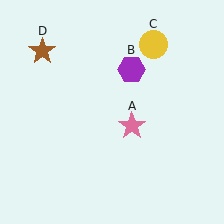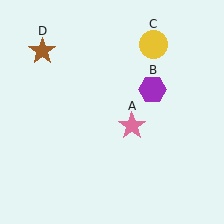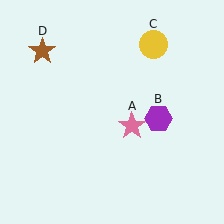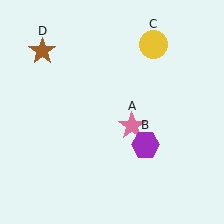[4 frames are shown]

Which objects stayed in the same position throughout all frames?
Pink star (object A) and yellow circle (object C) and brown star (object D) remained stationary.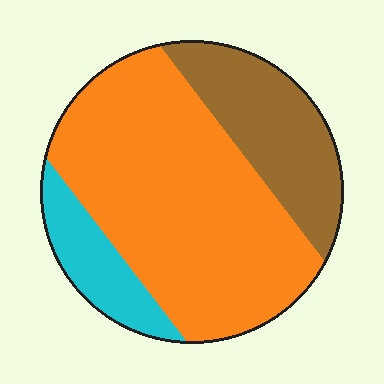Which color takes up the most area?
Orange, at roughly 65%.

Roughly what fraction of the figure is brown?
Brown covers around 25% of the figure.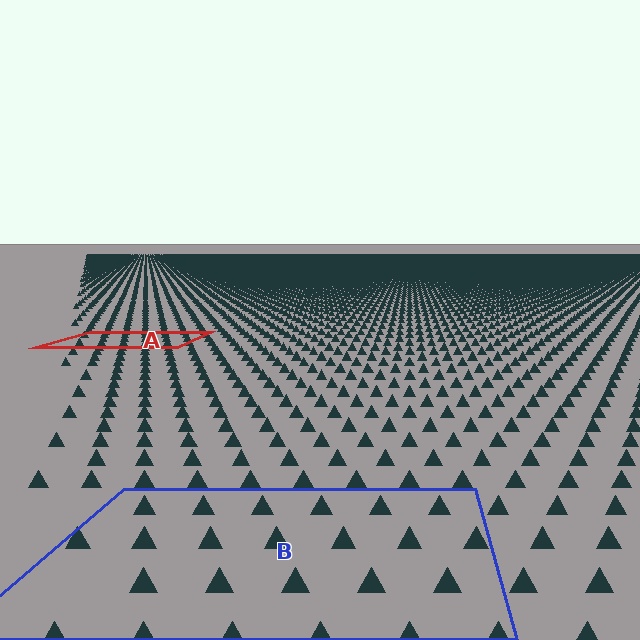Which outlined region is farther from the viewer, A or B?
Region A is farther from the viewer — the texture elements inside it appear smaller and more densely packed.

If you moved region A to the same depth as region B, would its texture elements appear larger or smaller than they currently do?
They would appear larger. At a closer depth, the same texture elements are projected at a bigger on-screen size.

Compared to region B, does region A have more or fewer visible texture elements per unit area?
Region A has more texture elements per unit area — they are packed more densely because it is farther away.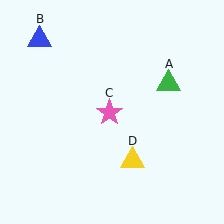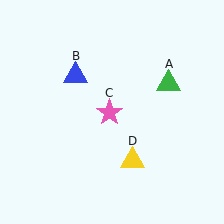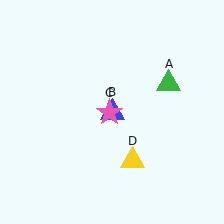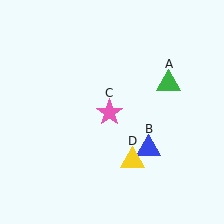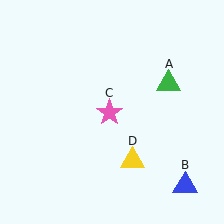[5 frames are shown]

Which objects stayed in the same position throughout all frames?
Green triangle (object A) and pink star (object C) and yellow triangle (object D) remained stationary.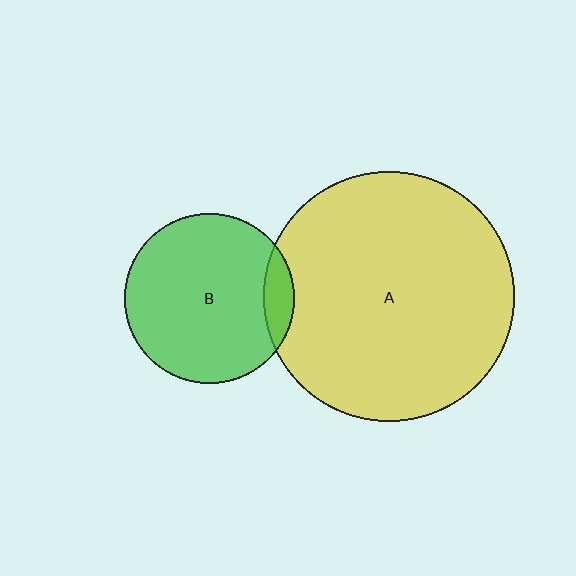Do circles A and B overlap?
Yes.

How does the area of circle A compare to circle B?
Approximately 2.2 times.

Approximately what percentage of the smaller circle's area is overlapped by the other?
Approximately 10%.